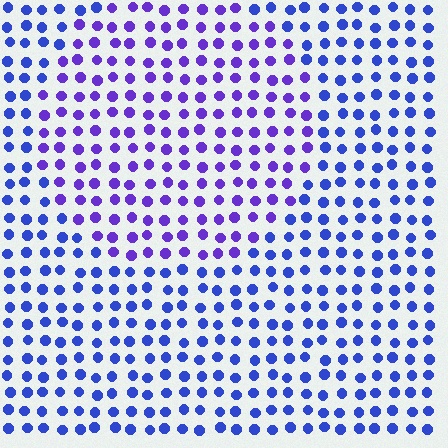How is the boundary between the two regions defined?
The boundary is defined purely by a slight shift in hue (about 30 degrees). Spacing, size, and orientation are identical on both sides.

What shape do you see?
I see a circle.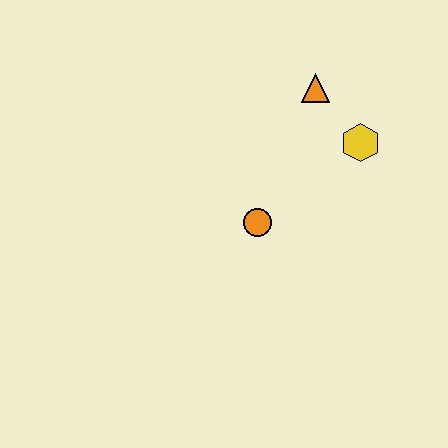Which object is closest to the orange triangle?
The yellow hexagon is closest to the orange triangle.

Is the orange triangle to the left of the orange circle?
No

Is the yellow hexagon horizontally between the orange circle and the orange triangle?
No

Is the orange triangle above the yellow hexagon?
Yes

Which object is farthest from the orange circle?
The orange triangle is farthest from the orange circle.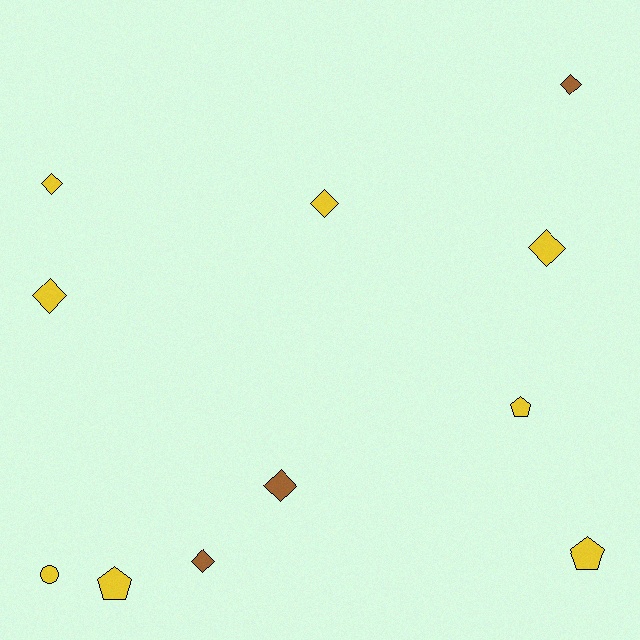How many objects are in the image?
There are 11 objects.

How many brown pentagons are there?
There are no brown pentagons.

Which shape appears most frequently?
Diamond, with 7 objects.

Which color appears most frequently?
Yellow, with 8 objects.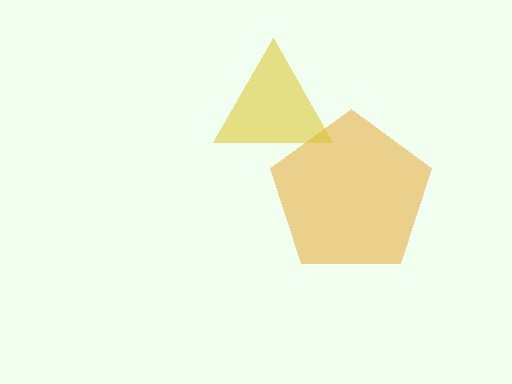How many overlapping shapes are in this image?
There are 2 overlapping shapes in the image.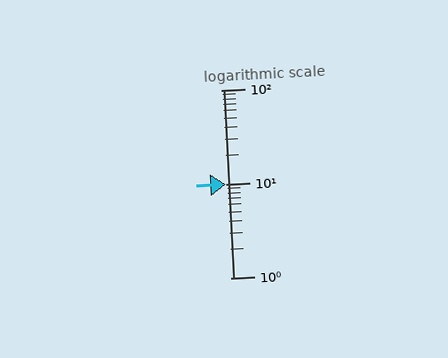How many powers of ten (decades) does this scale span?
The scale spans 2 decades, from 1 to 100.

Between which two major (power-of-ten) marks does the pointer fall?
The pointer is between 10 and 100.